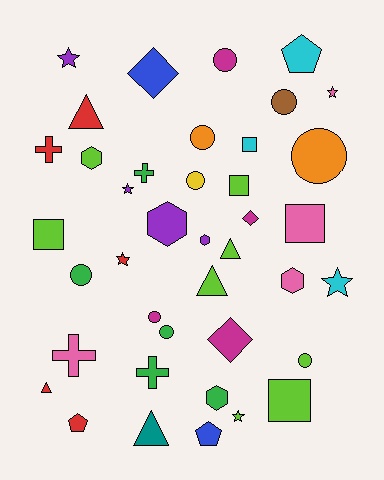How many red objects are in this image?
There are 5 red objects.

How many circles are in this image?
There are 9 circles.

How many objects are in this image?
There are 40 objects.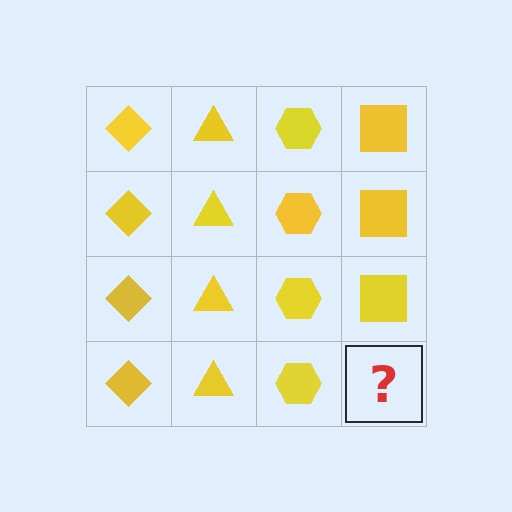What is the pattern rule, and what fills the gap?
The rule is that each column has a consistent shape. The gap should be filled with a yellow square.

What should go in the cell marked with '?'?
The missing cell should contain a yellow square.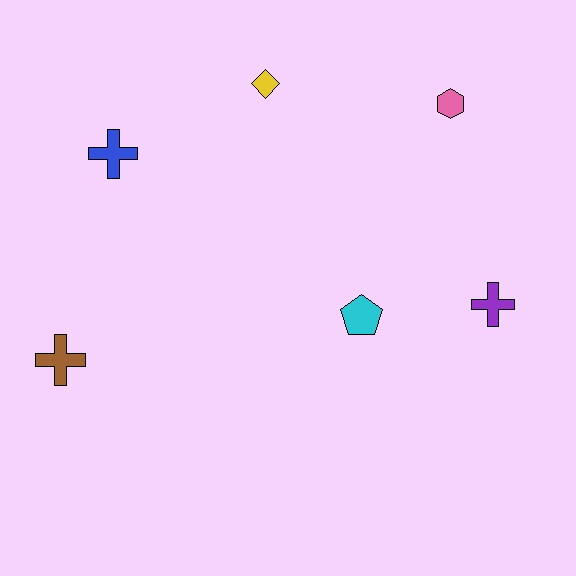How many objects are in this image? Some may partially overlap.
There are 6 objects.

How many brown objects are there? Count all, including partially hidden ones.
There is 1 brown object.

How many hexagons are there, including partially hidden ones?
There is 1 hexagon.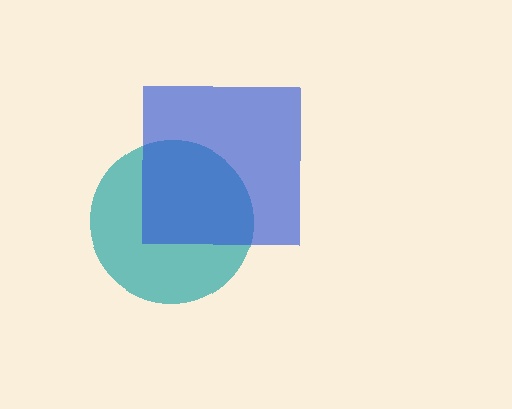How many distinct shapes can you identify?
There are 2 distinct shapes: a teal circle, a blue square.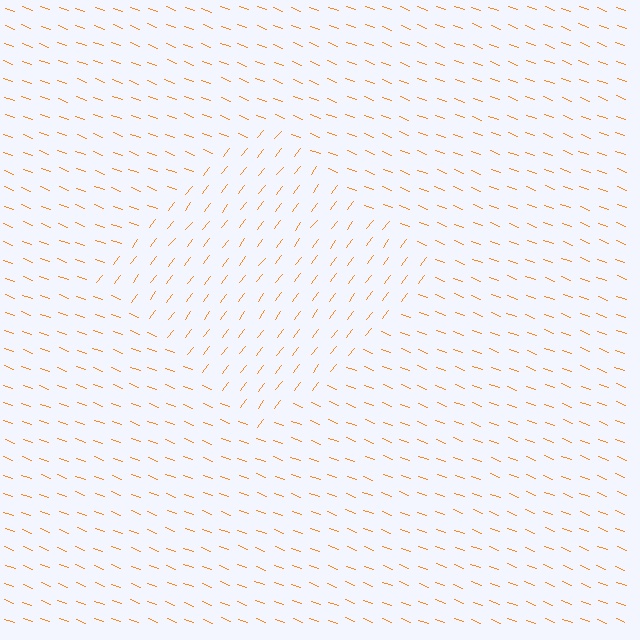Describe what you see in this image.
The image is filled with small orange line segments. A diamond region in the image has lines oriented differently from the surrounding lines, creating a visible texture boundary.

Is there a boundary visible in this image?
Yes, there is a texture boundary formed by a change in line orientation.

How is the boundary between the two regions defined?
The boundary is defined purely by a change in line orientation (approximately 73 degrees difference). All lines are the same color and thickness.